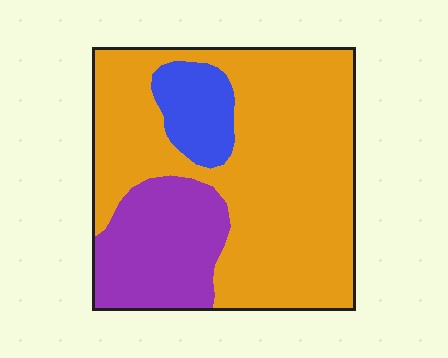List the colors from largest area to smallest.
From largest to smallest: orange, purple, blue.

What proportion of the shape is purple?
Purple takes up between a sixth and a third of the shape.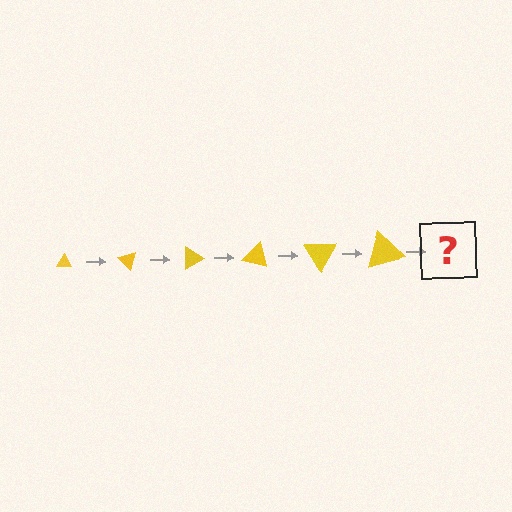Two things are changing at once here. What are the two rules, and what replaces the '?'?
The two rules are that the triangle grows larger each step and it rotates 45 degrees each step. The '?' should be a triangle, larger than the previous one and rotated 270 degrees from the start.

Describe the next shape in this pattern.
It should be a triangle, larger than the previous one and rotated 270 degrees from the start.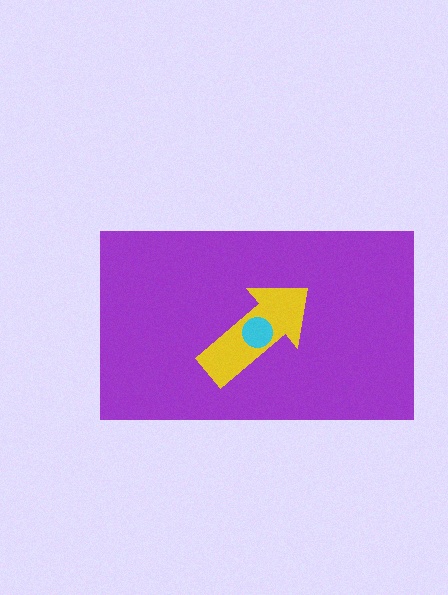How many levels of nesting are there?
3.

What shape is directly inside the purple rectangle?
The yellow arrow.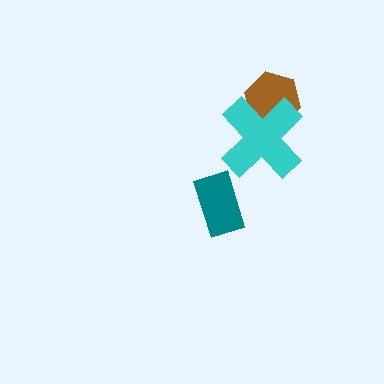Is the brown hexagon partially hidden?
Yes, it is partially covered by another shape.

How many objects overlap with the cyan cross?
1 object overlaps with the cyan cross.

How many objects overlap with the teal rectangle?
0 objects overlap with the teal rectangle.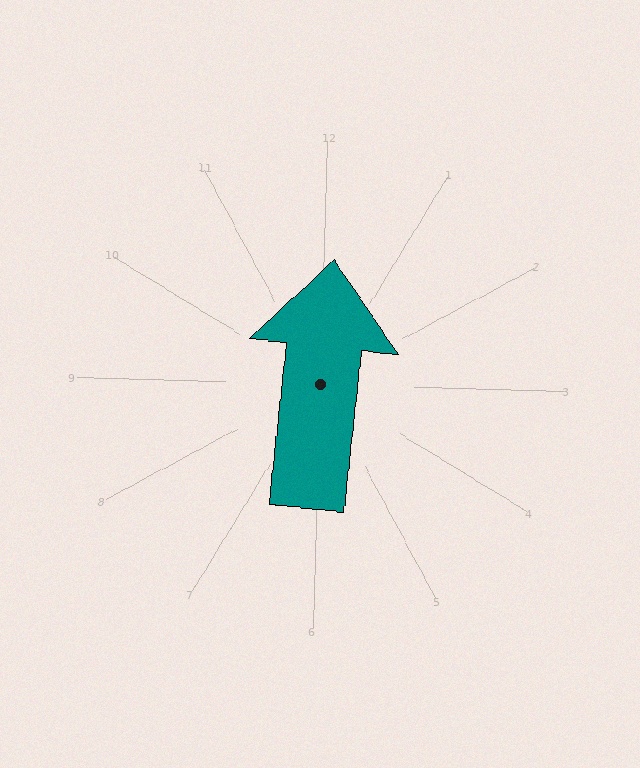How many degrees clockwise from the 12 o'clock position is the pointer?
Approximately 5 degrees.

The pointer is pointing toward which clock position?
Roughly 12 o'clock.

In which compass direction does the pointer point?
North.